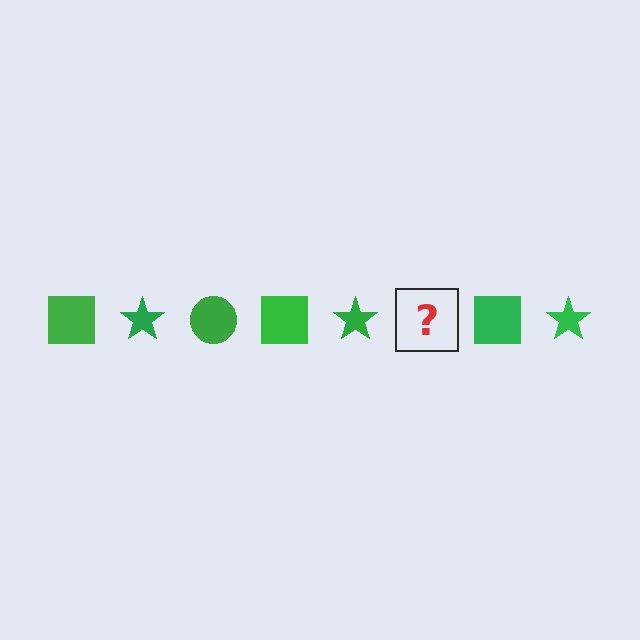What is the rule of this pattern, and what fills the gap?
The rule is that the pattern cycles through square, star, circle shapes in green. The gap should be filled with a green circle.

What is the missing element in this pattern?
The missing element is a green circle.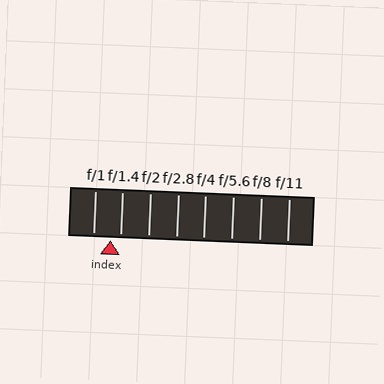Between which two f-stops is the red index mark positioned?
The index mark is between f/1 and f/1.4.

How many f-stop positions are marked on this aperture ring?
There are 8 f-stop positions marked.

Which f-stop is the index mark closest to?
The index mark is closest to f/1.4.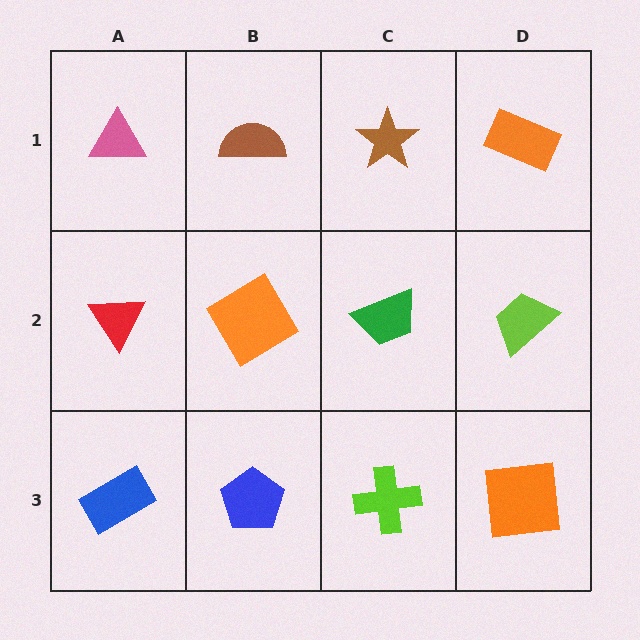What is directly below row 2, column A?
A blue rectangle.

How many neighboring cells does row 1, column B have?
3.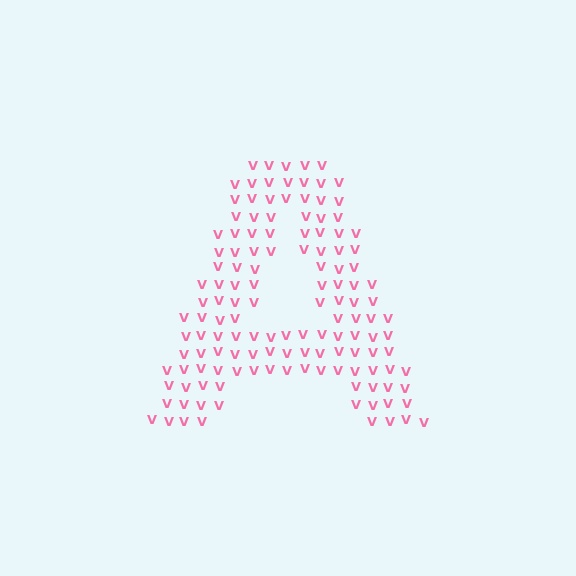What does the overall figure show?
The overall figure shows the letter A.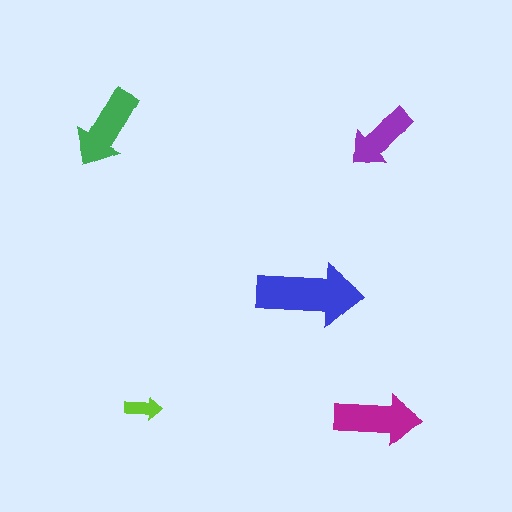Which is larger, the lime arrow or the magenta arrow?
The magenta one.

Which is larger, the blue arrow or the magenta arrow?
The blue one.